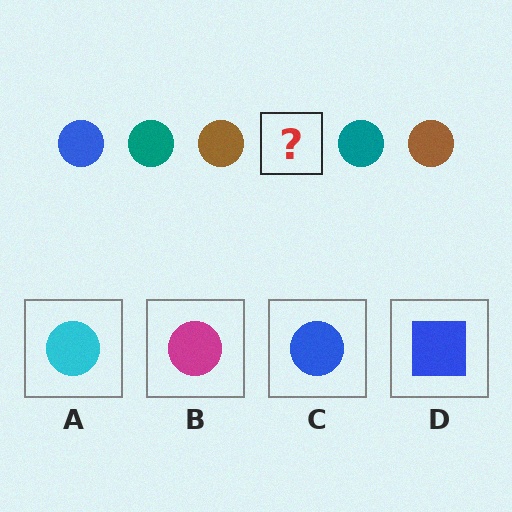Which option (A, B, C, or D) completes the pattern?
C.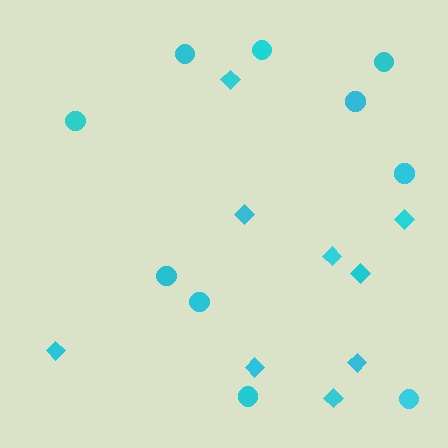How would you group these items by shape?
There are 2 groups: one group of diamonds (9) and one group of circles (10).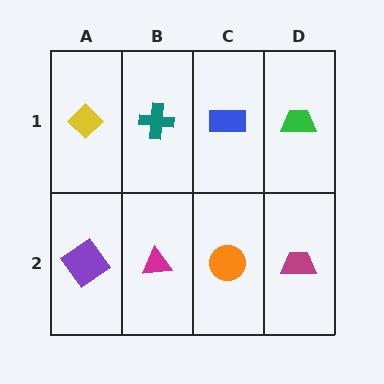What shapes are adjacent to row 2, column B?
A teal cross (row 1, column B), a purple diamond (row 2, column A), an orange circle (row 2, column C).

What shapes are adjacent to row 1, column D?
A magenta trapezoid (row 2, column D), a blue rectangle (row 1, column C).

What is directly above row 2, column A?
A yellow diamond.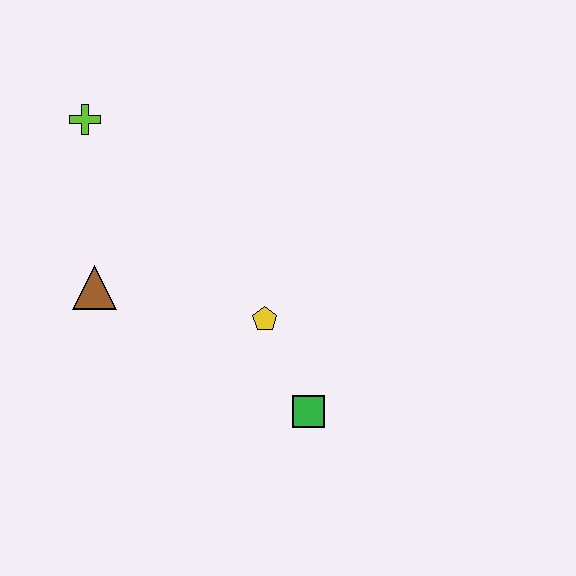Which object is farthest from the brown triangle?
The green square is farthest from the brown triangle.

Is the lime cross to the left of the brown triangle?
Yes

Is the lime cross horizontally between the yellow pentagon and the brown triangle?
No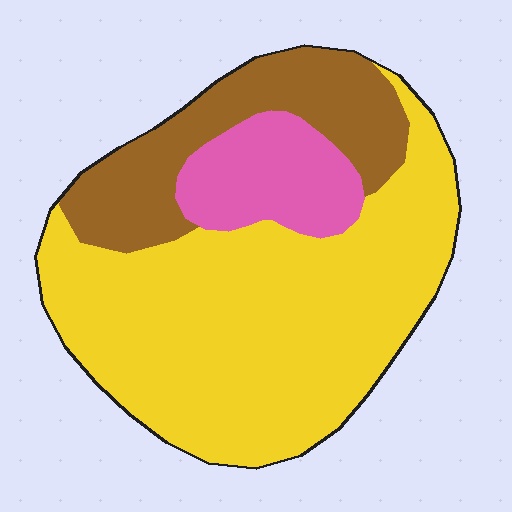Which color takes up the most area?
Yellow, at roughly 65%.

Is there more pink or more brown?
Brown.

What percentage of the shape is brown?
Brown covers about 25% of the shape.